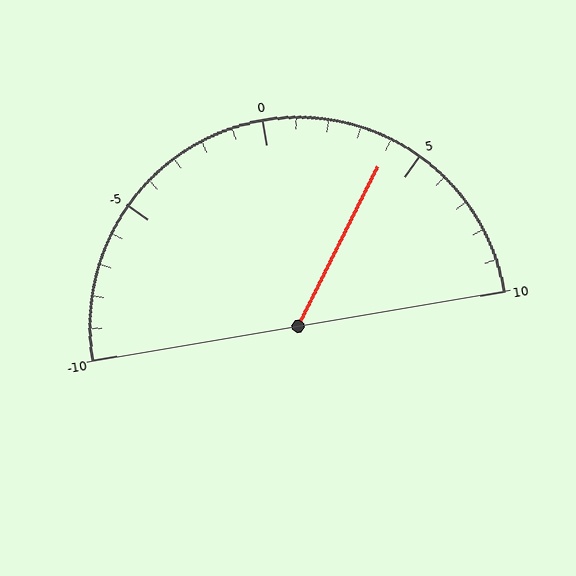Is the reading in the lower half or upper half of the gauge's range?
The reading is in the upper half of the range (-10 to 10).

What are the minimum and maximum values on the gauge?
The gauge ranges from -10 to 10.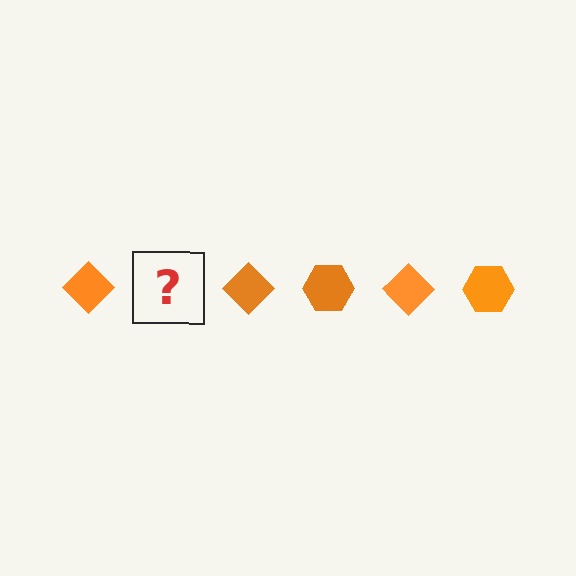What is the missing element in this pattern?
The missing element is an orange hexagon.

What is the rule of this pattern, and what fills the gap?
The rule is that the pattern cycles through diamond, hexagon shapes in orange. The gap should be filled with an orange hexagon.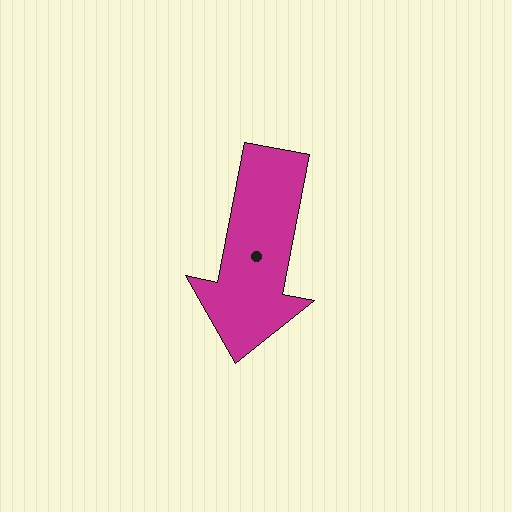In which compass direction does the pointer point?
South.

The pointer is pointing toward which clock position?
Roughly 6 o'clock.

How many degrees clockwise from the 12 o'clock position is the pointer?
Approximately 191 degrees.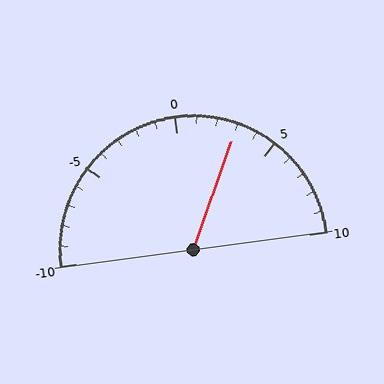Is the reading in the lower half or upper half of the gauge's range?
The reading is in the upper half of the range (-10 to 10).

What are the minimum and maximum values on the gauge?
The gauge ranges from -10 to 10.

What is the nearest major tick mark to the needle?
The nearest major tick mark is 5.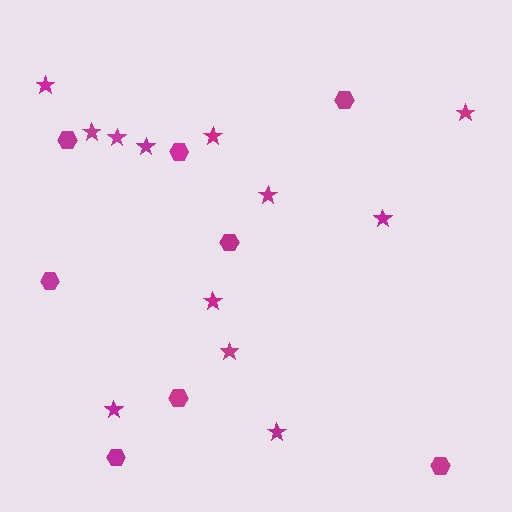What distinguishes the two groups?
There are 2 groups: one group of hexagons (8) and one group of stars (12).